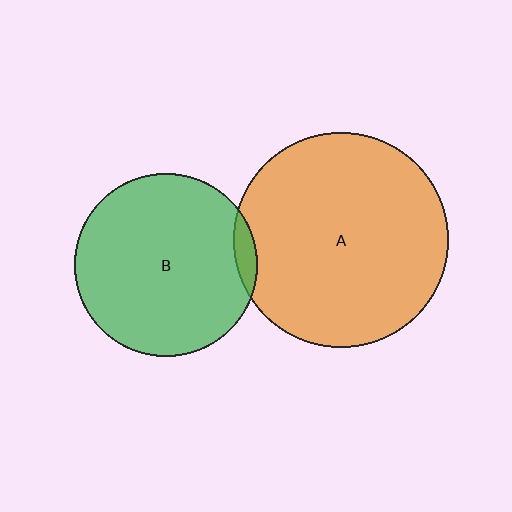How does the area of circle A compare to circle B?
Approximately 1.4 times.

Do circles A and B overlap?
Yes.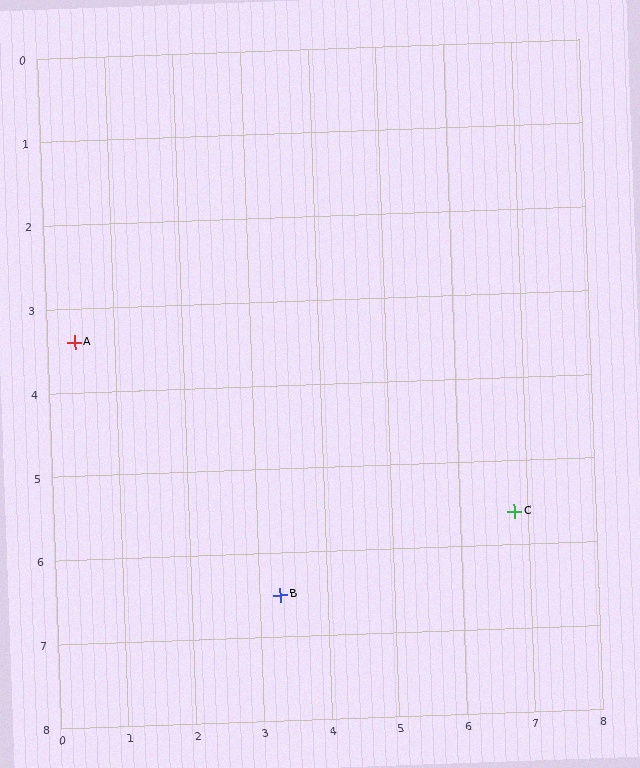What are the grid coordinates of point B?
Point B is at approximately (3.3, 6.5).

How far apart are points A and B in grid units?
Points A and B are about 4.2 grid units apart.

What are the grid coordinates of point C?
Point C is at approximately (6.8, 5.6).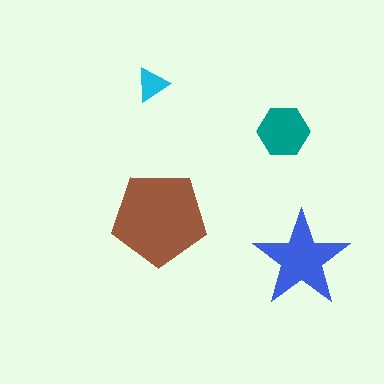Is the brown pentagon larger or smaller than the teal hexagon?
Larger.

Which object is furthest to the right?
The blue star is rightmost.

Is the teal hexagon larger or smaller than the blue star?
Smaller.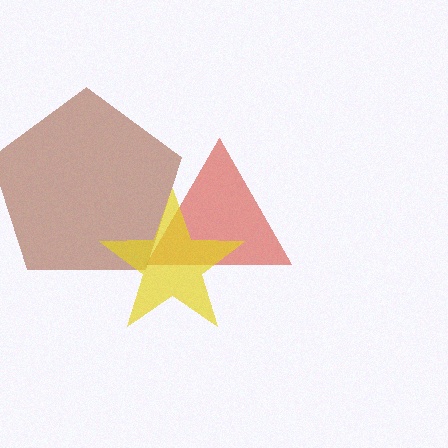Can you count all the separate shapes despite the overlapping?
Yes, there are 3 separate shapes.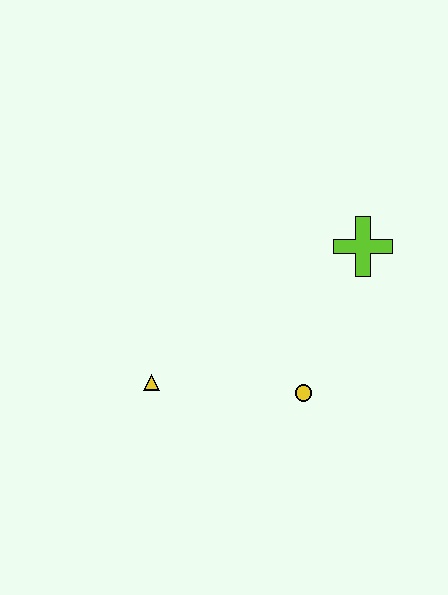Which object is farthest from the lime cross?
The yellow triangle is farthest from the lime cross.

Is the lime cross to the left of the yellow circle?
No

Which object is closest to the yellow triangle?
The yellow circle is closest to the yellow triangle.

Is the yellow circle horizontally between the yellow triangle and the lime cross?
Yes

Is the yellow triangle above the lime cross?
No